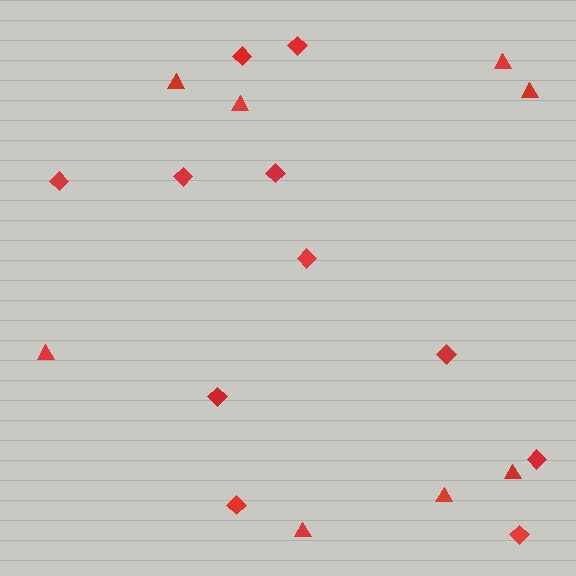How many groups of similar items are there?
There are 2 groups: one group of triangles (8) and one group of diamonds (11).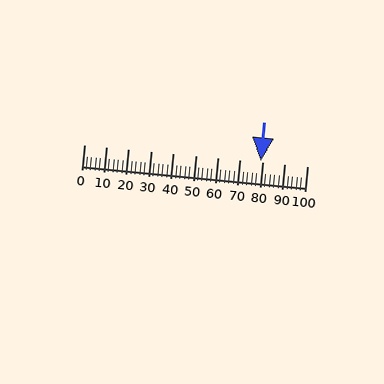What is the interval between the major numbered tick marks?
The major tick marks are spaced 10 units apart.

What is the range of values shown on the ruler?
The ruler shows values from 0 to 100.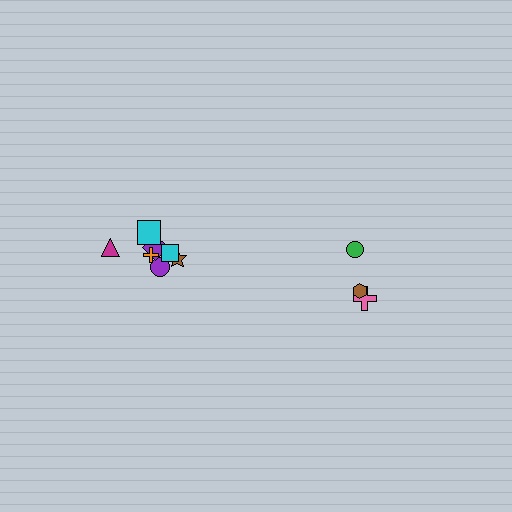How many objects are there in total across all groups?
There are 10 objects.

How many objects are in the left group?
There are 7 objects.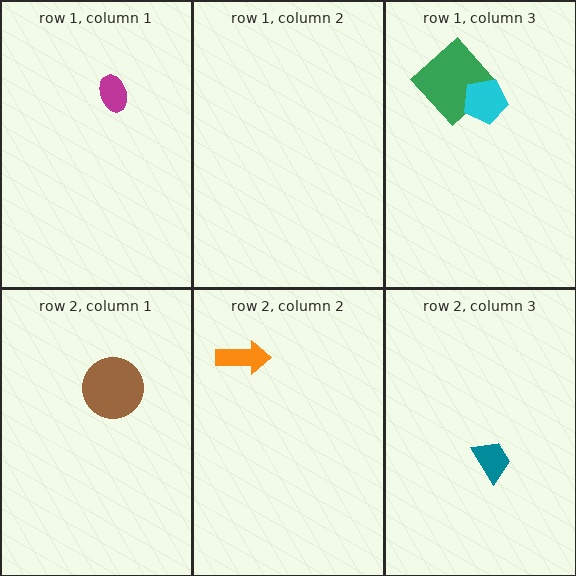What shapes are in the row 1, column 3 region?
The green diamond, the cyan pentagon.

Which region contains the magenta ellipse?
The row 1, column 1 region.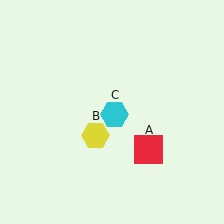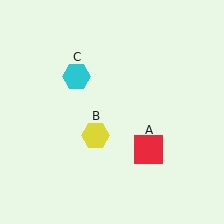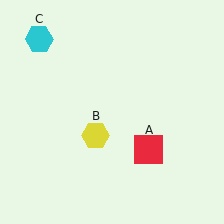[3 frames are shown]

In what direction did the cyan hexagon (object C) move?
The cyan hexagon (object C) moved up and to the left.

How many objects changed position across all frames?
1 object changed position: cyan hexagon (object C).